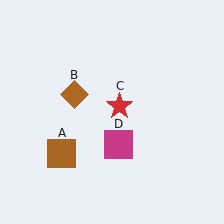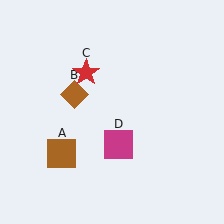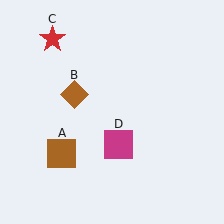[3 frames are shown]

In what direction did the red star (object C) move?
The red star (object C) moved up and to the left.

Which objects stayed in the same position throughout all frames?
Brown square (object A) and brown diamond (object B) and magenta square (object D) remained stationary.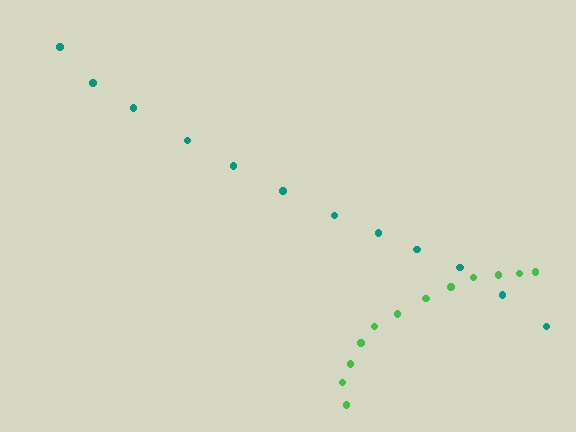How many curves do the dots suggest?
There are 2 distinct paths.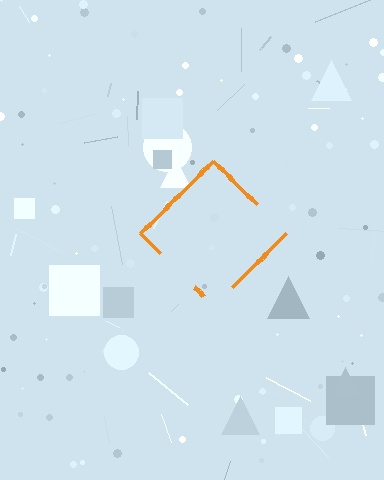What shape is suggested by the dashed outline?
The dashed outline suggests a diamond.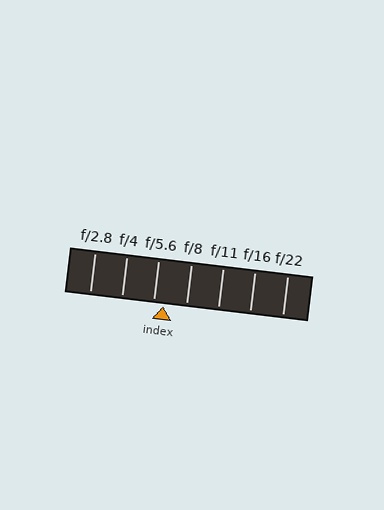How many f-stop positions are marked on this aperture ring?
There are 7 f-stop positions marked.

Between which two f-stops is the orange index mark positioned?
The index mark is between f/5.6 and f/8.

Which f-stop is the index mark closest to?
The index mark is closest to f/5.6.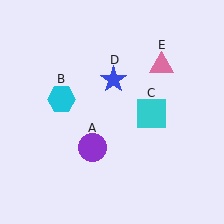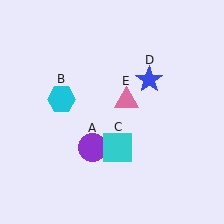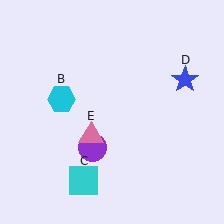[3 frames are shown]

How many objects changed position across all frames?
3 objects changed position: cyan square (object C), blue star (object D), pink triangle (object E).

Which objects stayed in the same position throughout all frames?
Purple circle (object A) and cyan hexagon (object B) remained stationary.